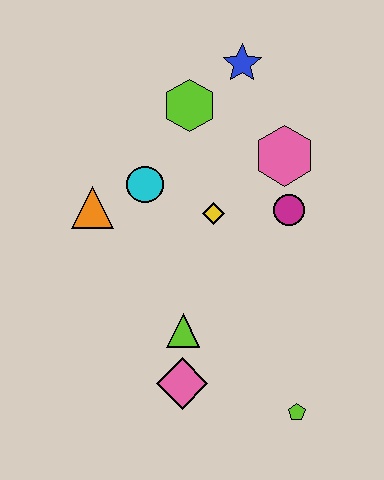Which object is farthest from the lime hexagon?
The lime pentagon is farthest from the lime hexagon.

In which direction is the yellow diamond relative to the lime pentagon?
The yellow diamond is above the lime pentagon.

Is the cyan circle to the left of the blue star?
Yes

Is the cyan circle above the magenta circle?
Yes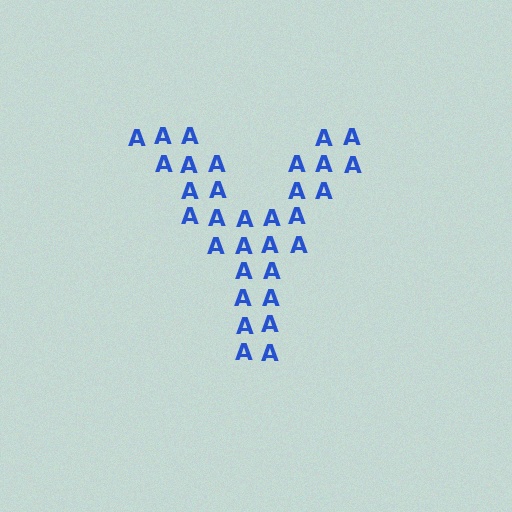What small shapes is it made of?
It is made of small letter A's.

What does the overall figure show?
The overall figure shows the letter Y.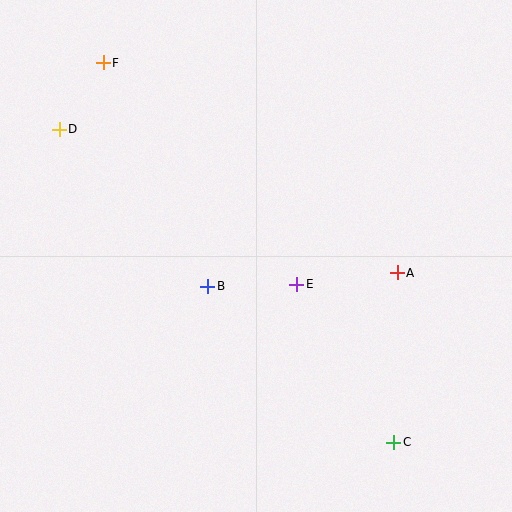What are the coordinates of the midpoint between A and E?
The midpoint between A and E is at (347, 278).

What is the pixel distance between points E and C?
The distance between E and C is 185 pixels.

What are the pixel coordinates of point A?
Point A is at (397, 273).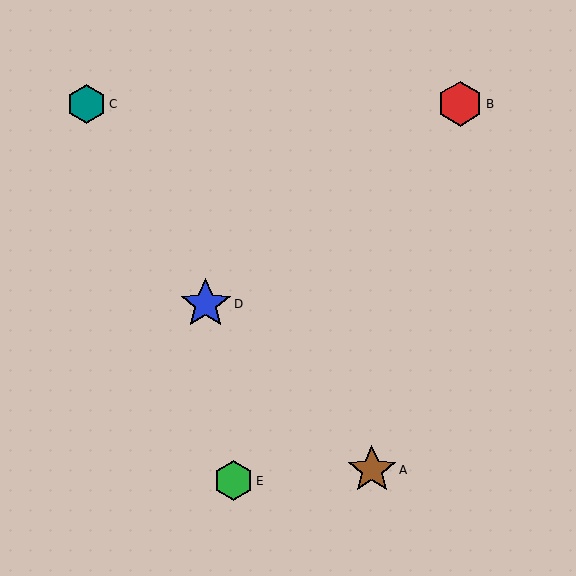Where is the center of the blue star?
The center of the blue star is at (206, 304).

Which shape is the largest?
The blue star (labeled D) is the largest.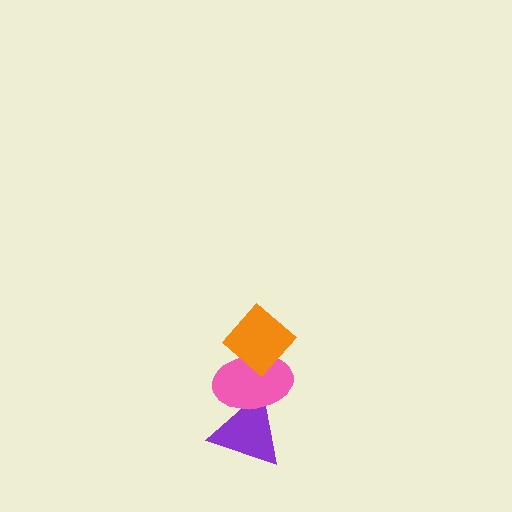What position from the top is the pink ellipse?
The pink ellipse is 2nd from the top.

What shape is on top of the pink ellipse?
The orange diamond is on top of the pink ellipse.